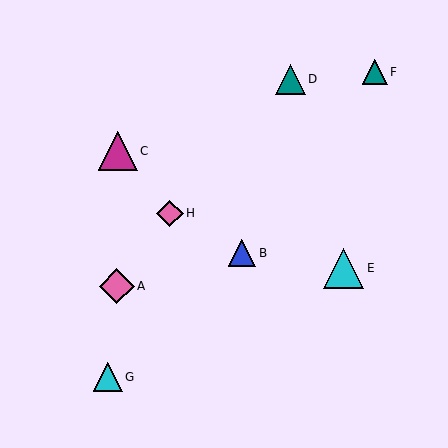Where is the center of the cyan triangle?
The center of the cyan triangle is at (344, 268).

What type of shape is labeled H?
Shape H is a pink diamond.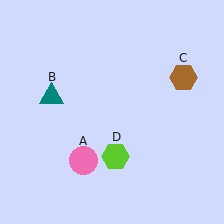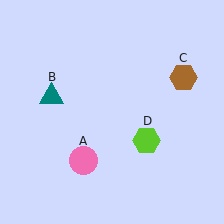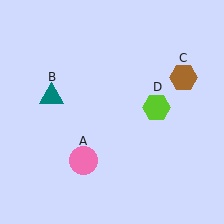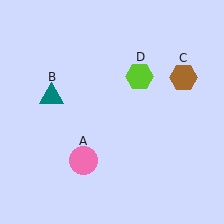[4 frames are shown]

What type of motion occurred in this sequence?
The lime hexagon (object D) rotated counterclockwise around the center of the scene.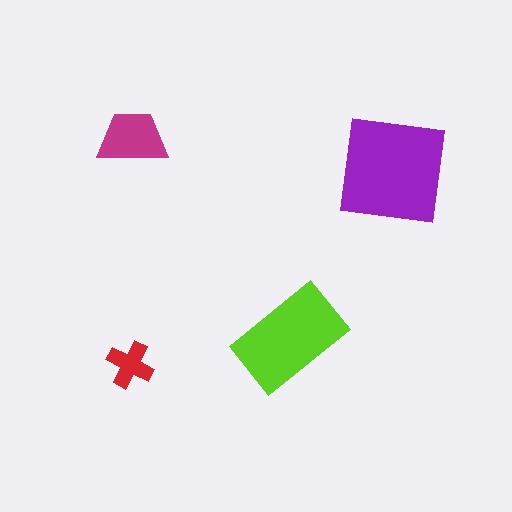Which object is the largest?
The purple square.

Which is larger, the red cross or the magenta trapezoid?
The magenta trapezoid.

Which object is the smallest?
The red cross.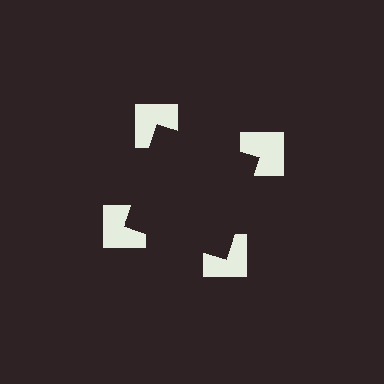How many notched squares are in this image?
There are 4 — one at each vertex of the illusory square.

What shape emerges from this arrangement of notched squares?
An illusory square — its edges are inferred from the aligned wedge cuts in the notched squares, not physically drawn.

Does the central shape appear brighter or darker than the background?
It typically appears slightly darker than the background, even though no actual brightness change is drawn.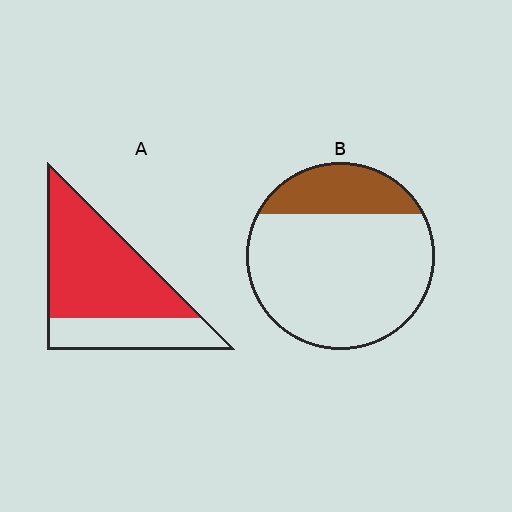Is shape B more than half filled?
No.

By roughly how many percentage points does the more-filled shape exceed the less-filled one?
By roughly 45 percentage points (A over B).